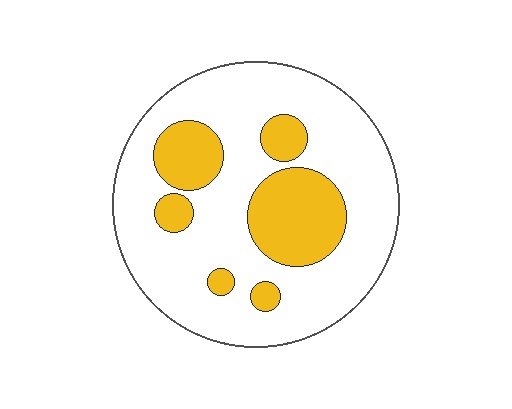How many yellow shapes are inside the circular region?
6.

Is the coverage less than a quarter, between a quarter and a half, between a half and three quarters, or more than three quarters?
Less than a quarter.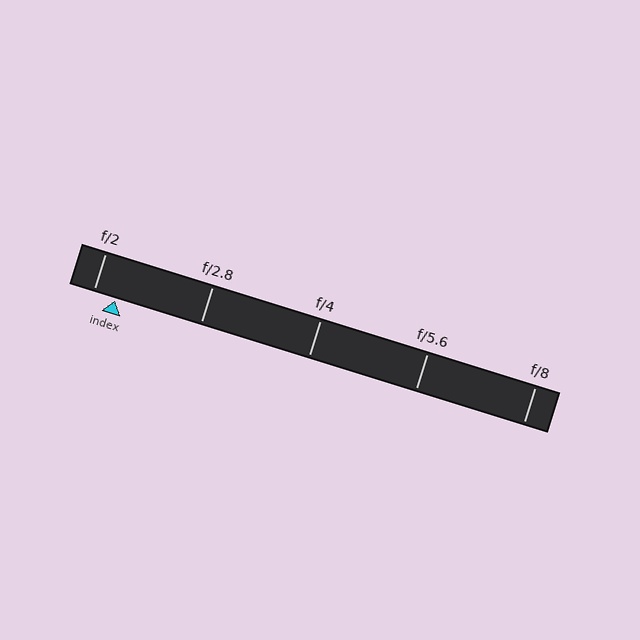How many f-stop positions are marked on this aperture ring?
There are 5 f-stop positions marked.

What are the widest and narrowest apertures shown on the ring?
The widest aperture shown is f/2 and the narrowest is f/8.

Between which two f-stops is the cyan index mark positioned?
The index mark is between f/2 and f/2.8.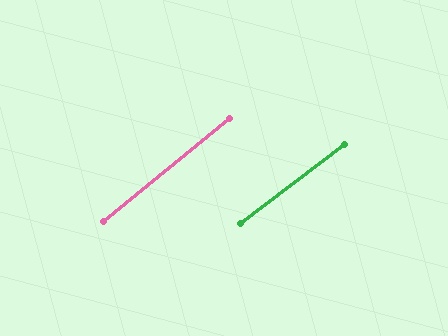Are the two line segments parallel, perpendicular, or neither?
Parallel — their directions differ by only 1.6°.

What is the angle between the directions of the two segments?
Approximately 2 degrees.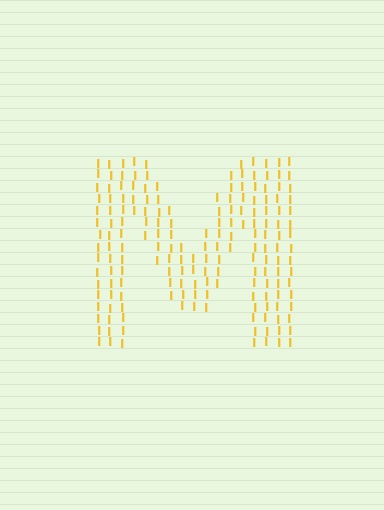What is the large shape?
The large shape is the letter M.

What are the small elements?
The small elements are letter I's.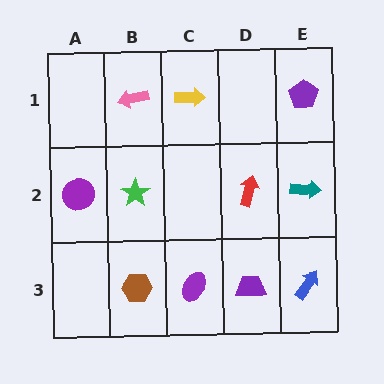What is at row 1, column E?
A purple pentagon.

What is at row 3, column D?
A purple trapezoid.